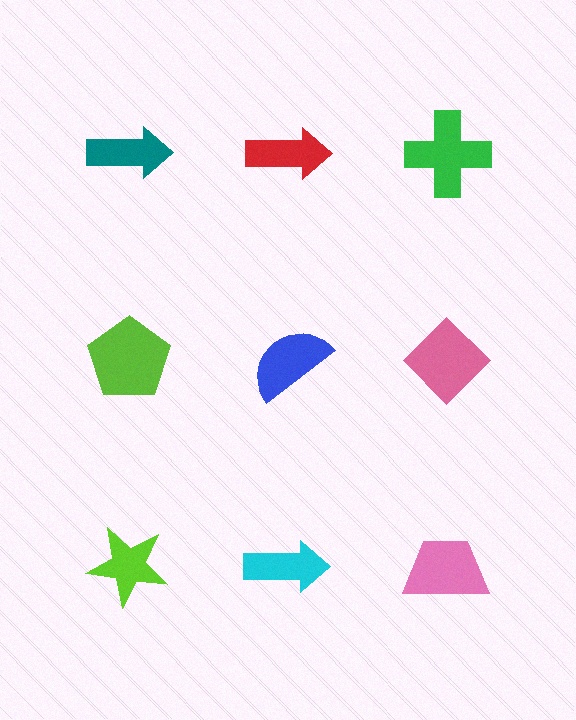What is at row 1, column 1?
A teal arrow.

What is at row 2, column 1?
A lime pentagon.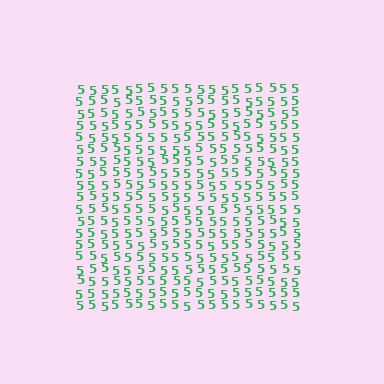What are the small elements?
The small elements are digit 5's.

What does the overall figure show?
The overall figure shows a square.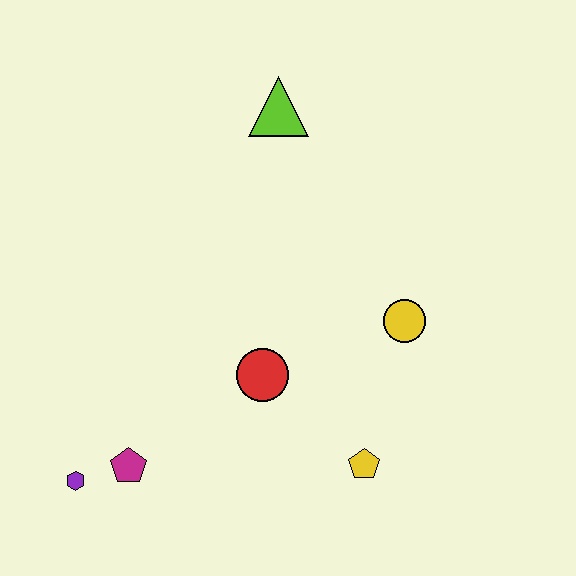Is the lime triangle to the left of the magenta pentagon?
No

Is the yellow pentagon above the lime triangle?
No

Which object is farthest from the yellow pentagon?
The lime triangle is farthest from the yellow pentagon.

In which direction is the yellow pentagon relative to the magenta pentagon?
The yellow pentagon is to the right of the magenta pentagon.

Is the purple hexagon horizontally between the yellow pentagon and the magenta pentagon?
No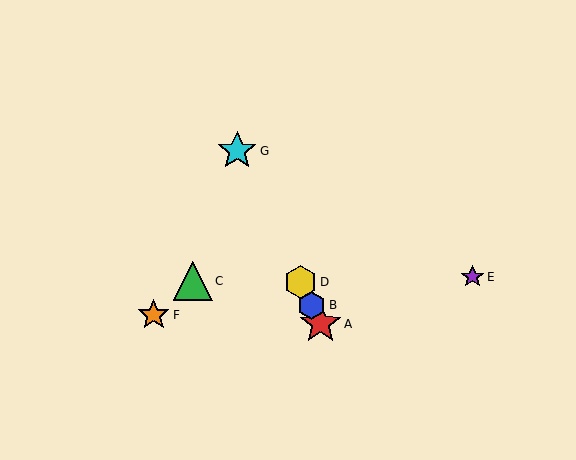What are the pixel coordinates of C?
Object C is at (193, 281).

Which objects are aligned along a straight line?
Objects A, B, D, G are aligned along a straight line.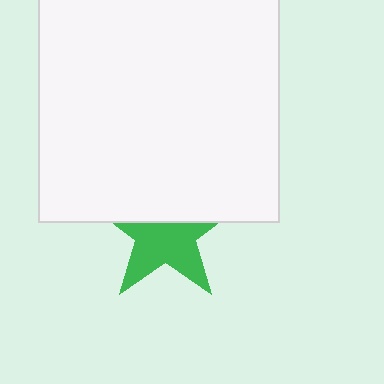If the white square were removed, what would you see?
You would see the complete green star.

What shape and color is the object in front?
The object in front is a white square.